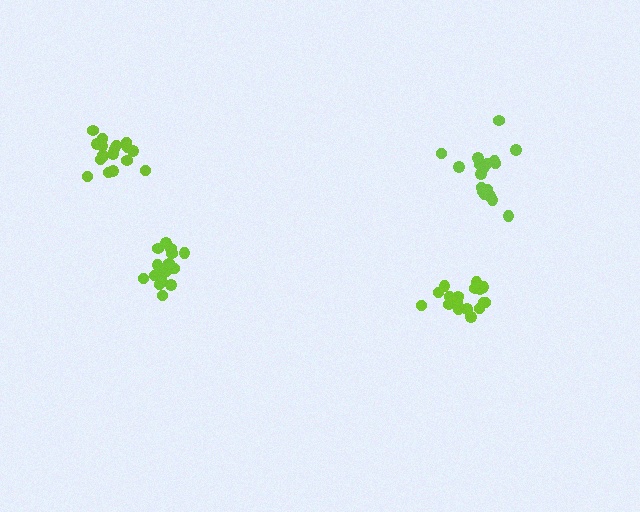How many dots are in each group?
Group 1: 18 dots, Group 2: 19 dots, Group 3: 16 dots, Group 4: 18 dots (71 total).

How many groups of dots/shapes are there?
There are 4 groups.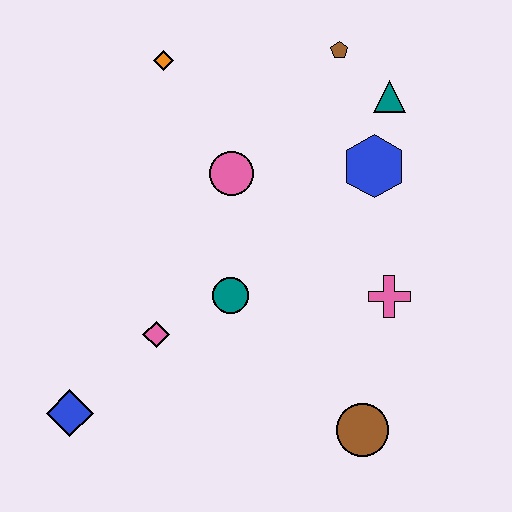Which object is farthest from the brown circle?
The orange diamond is farthest from the brown circle.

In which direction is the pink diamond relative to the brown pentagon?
The pink diamond is below the brown pentagon.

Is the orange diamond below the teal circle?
No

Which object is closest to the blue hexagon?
The teal triangle is closest to the blue hexagon.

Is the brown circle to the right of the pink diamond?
Yes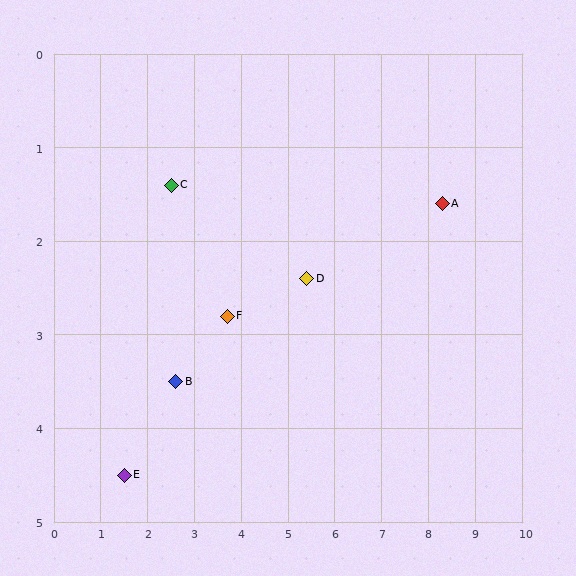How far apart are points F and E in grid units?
Points F and E are about 2.8 grid units apart.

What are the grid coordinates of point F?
Point F is at approximately (3.7, 2.8).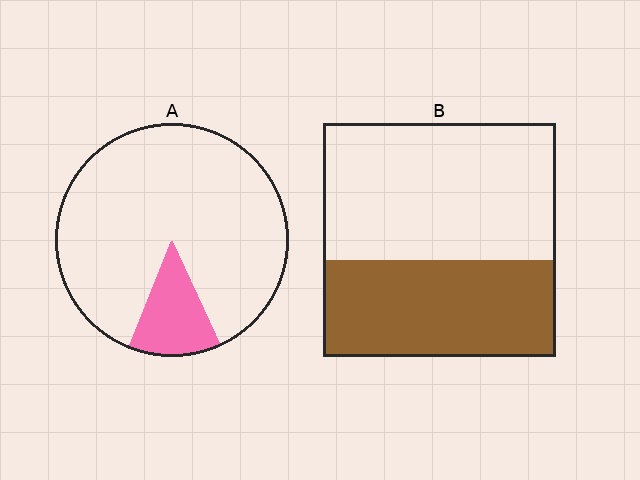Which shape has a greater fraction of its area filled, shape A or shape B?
Shape B.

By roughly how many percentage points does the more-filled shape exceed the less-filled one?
By roughly 30 percentage points (B over A).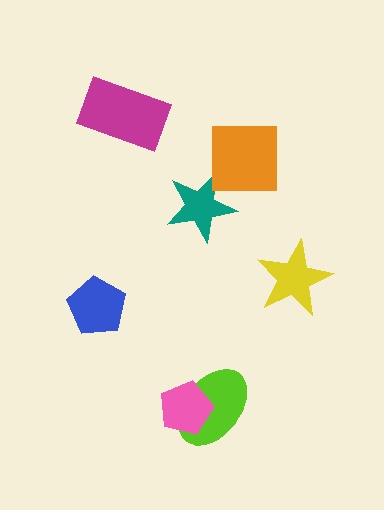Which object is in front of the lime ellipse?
The pink pentagon is in front of the lime ellipse.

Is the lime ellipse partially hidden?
Yes, it is partially covered by another shape.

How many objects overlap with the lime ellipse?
1 object overlaps with the lime ellipse.